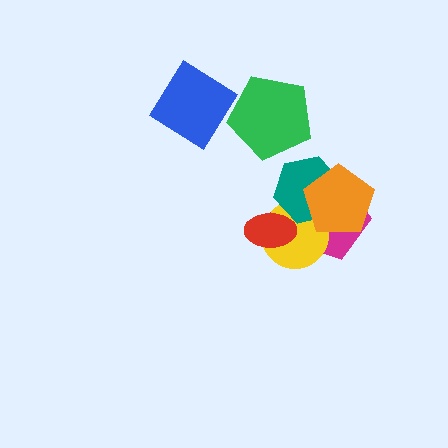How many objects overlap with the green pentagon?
0 objects overlap with the green pentagon.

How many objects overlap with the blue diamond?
0 objects overlap with the blue diamond.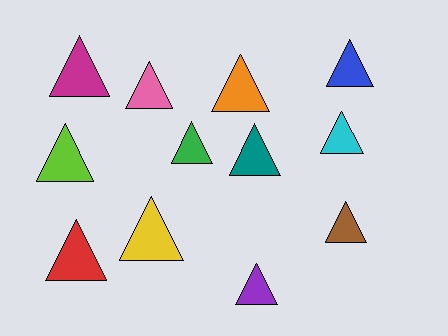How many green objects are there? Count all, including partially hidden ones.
There is 1 green object.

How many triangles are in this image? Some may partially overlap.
There are 12 triangles.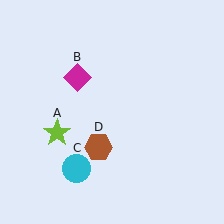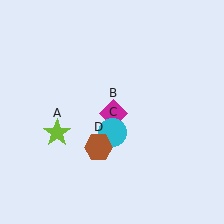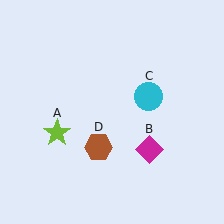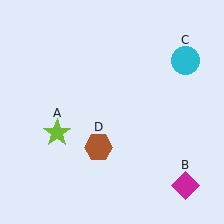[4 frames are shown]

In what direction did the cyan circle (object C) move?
The cyan circle (object C) moved up and to the right.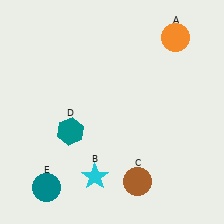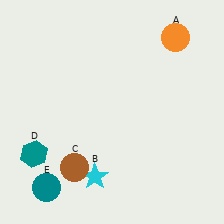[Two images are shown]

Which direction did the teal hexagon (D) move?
The teal hexagon (D) moved left.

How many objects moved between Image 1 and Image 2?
2 objects moved between the two images.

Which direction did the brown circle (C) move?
The brown circle (C) moved left.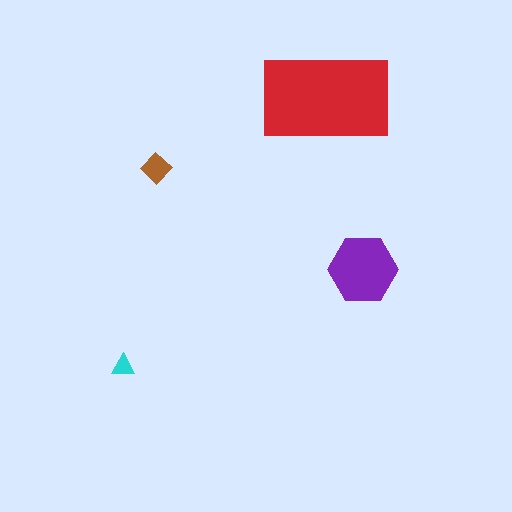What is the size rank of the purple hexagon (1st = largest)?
2nd.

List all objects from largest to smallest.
The red rectangle, the purple hexagon, the brown diamond, the cyan triangle.